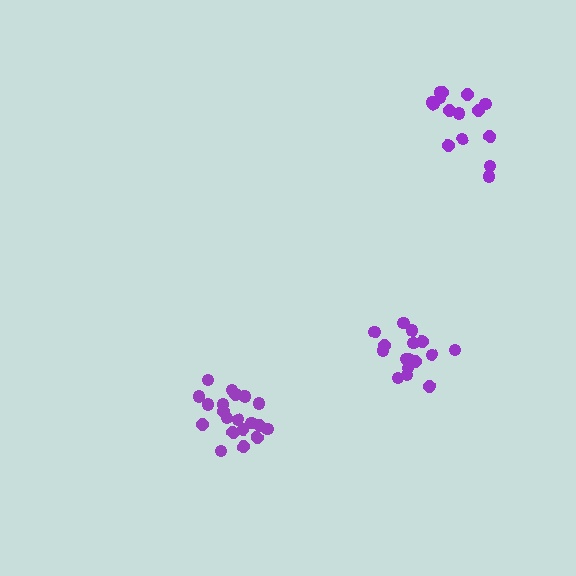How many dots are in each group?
Group 1: 21 dots, Group 2: 16 dots, Group 3: 15 dots (52 total).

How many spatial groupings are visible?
There are 3 spatial groupings.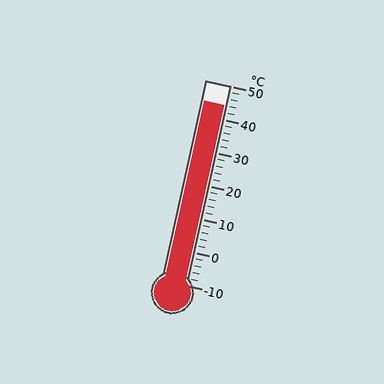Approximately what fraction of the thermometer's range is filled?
The thermometer is filled to approximately 90% of its range.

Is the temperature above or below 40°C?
The temperature is above 40°C.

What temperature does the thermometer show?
The thermometer shows approximately 44°C.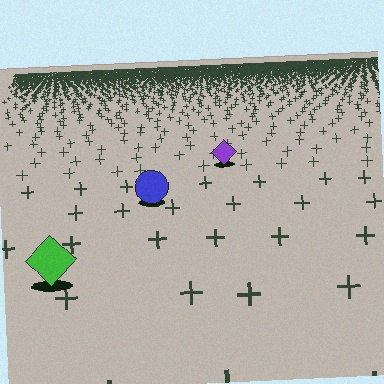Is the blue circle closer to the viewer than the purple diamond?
Yes. The blue circle is closer — you can tell from the texture gradient: the ground texture is coarser near it.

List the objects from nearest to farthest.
From nearest to farthest: the green diamond, the blue circle, the purple diamond.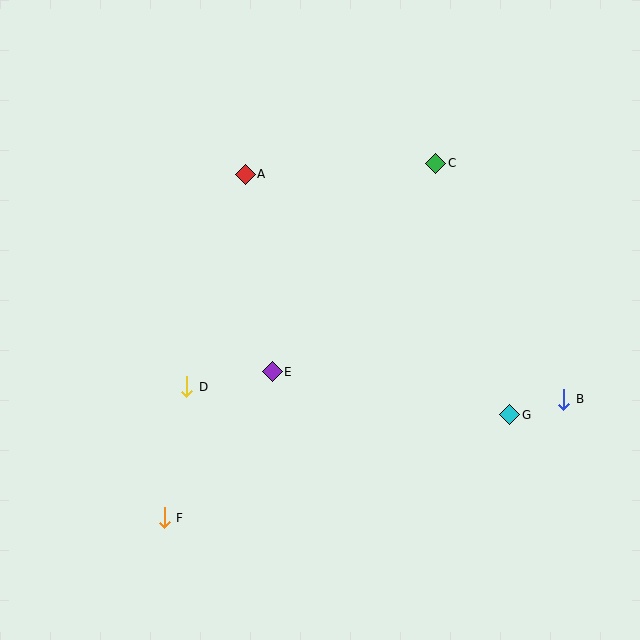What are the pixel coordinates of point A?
Point A is at (245, 174).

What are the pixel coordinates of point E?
Point E is at (272, 372).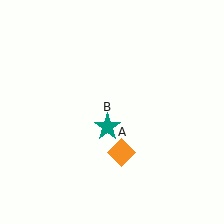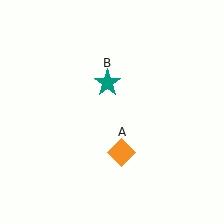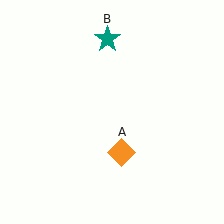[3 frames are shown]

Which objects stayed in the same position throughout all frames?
Orange diamond (object A) remained stationary.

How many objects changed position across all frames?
1 object changed position: teal star (object B).